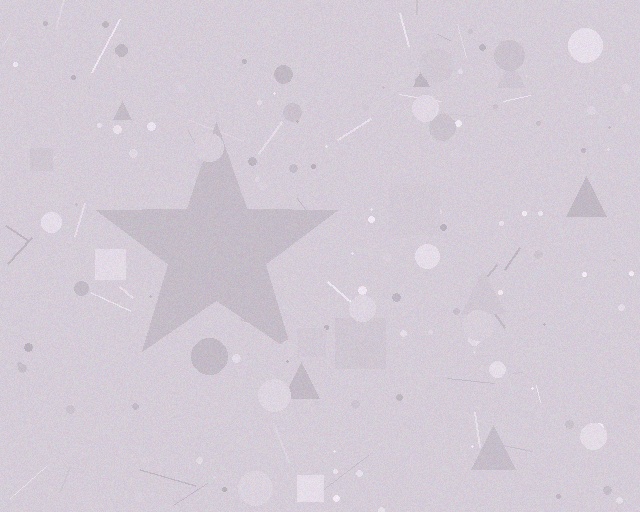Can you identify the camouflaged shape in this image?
The camouflaged shape is a star.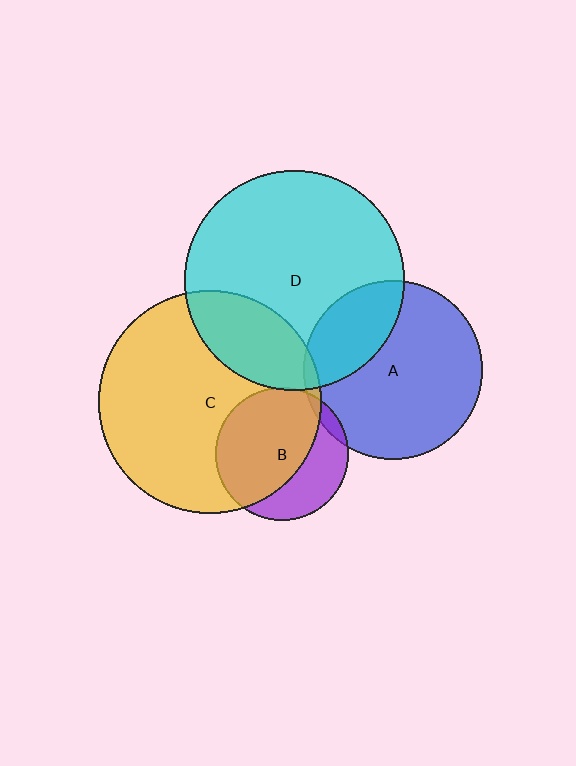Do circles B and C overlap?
Yes.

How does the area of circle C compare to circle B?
Approximately 2.8 times.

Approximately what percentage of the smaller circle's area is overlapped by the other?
Approximately 65%.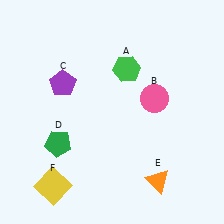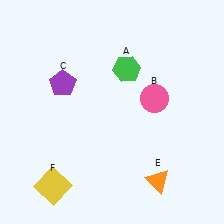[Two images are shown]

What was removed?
The green pentagon (D) was removed in Image 2.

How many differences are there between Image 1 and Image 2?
There is 1 difference between the two images.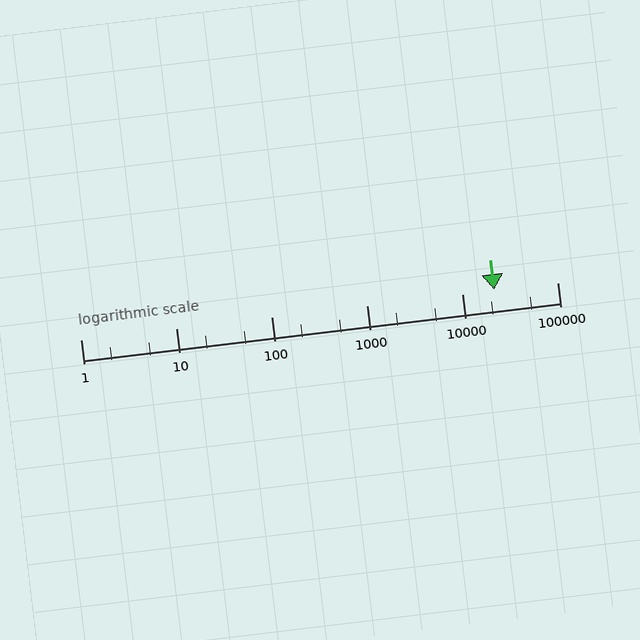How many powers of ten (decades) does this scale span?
The scale spans 5 decades, from 1 to 100000.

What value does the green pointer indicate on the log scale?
The pointer indicates approximately 22000.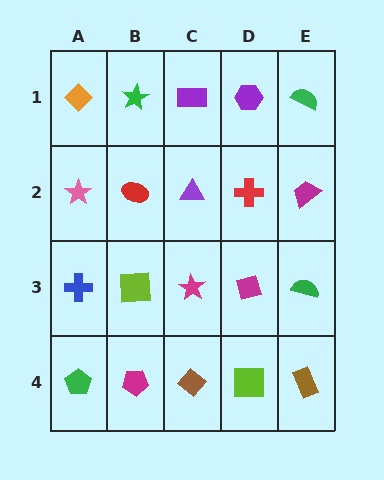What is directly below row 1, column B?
A red ellipse.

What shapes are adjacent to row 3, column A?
A pink star (row 2, column A), a green pentagon (row 4, column A), a lime square (row 3, column B).